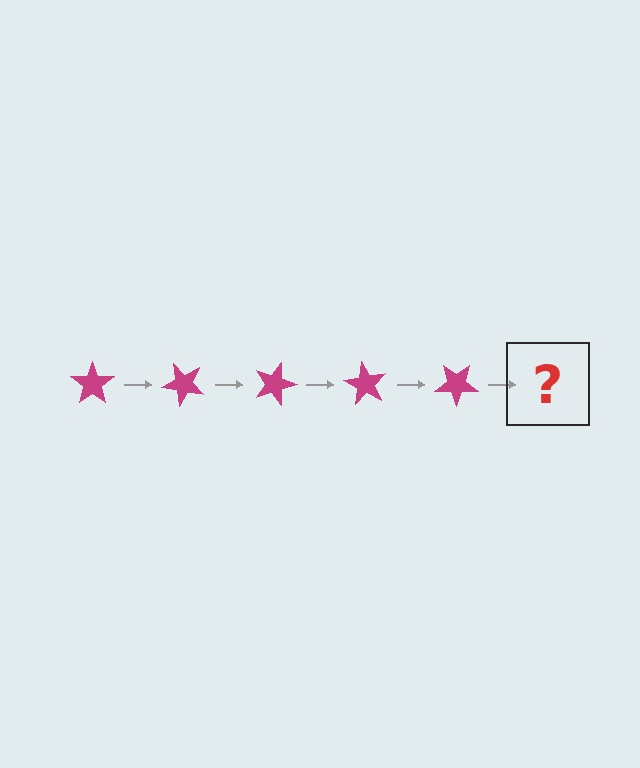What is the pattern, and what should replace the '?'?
The pattern is that the star rotates 45 degrees each step. The '?' should be a magenta star rotated 225 degrees.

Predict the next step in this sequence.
The next step is a magenta star rotated 225 degrees.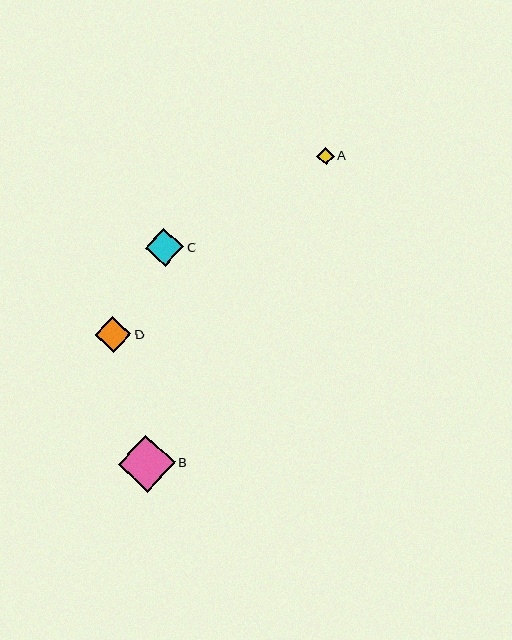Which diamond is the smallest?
Diamond A is the smallest with a size of approximately 17 pixels.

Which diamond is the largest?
Diamond B is the largest with a size of approximately 57 pixels.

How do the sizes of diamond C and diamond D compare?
Diamond C and diamond D are approximately the same size.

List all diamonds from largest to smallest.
From largest to smallest: B, C, D, A.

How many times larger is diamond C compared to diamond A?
Diamond C is approximately 2.2 times the size of diamond A.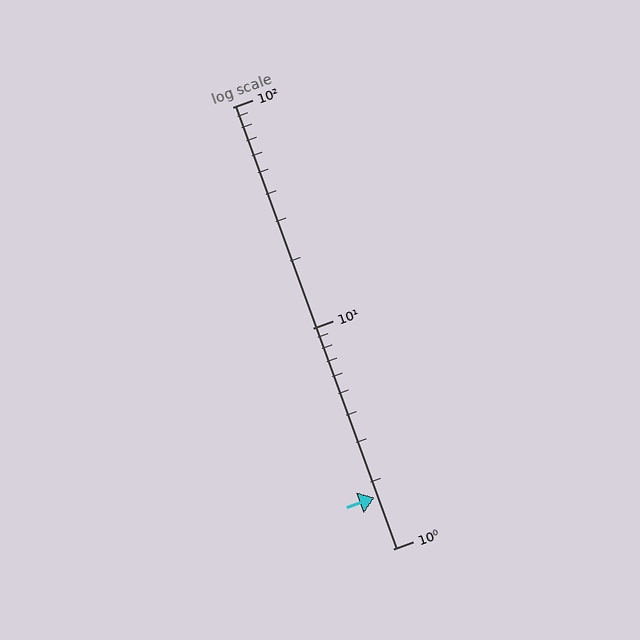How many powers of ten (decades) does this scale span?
The scale spans 2 decades, from 1 to 100.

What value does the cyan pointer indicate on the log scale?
The pointer indicates approximately 1.7.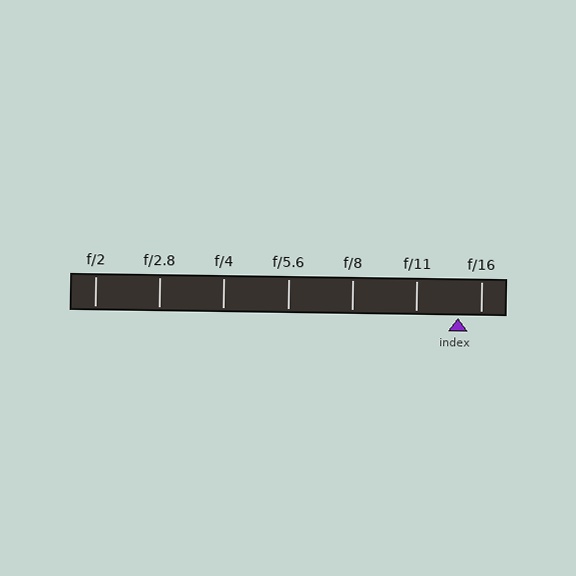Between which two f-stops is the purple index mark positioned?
The index mark is between f/11 and f/16.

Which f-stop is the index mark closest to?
The index mark is closest to f/16.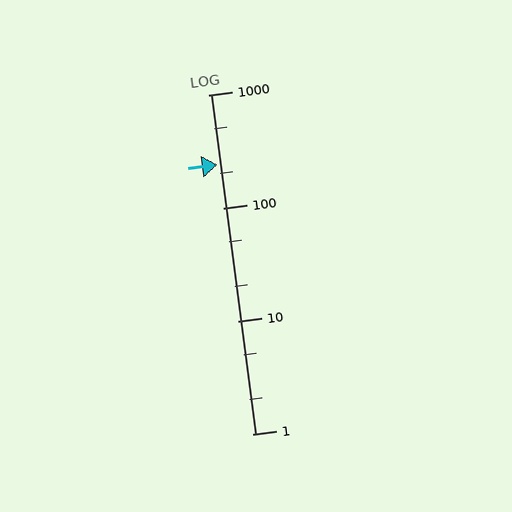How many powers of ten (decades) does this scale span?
The scale spans 3 decades, from 1 to 1000.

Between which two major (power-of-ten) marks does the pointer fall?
The pointer is between 100 and 1000.